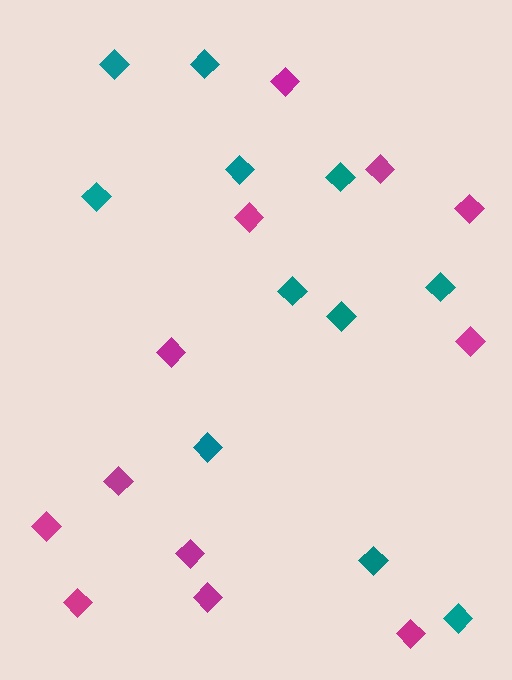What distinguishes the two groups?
There are 2 groups: one group of magenta diamonds (12) and one group of teal diamonds (11).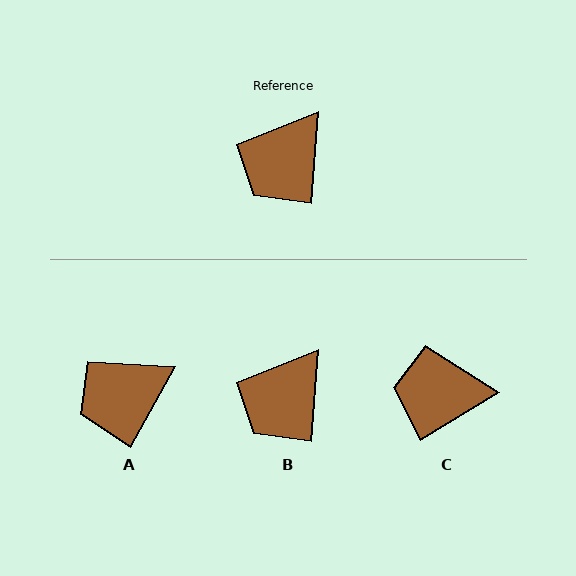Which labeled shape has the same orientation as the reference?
B.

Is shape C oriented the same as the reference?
No, it is off by about 55 degrees.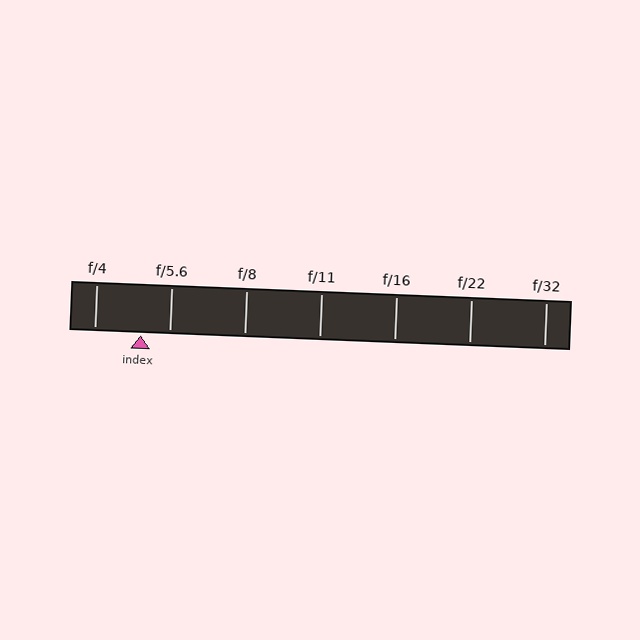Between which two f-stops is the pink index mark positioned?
The index mark is between f/4 and f/5.6.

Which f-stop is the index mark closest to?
The index mark is closest to f/5.6.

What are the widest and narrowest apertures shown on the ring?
The widest aperture shown is f/4 and the narrowest is f/32.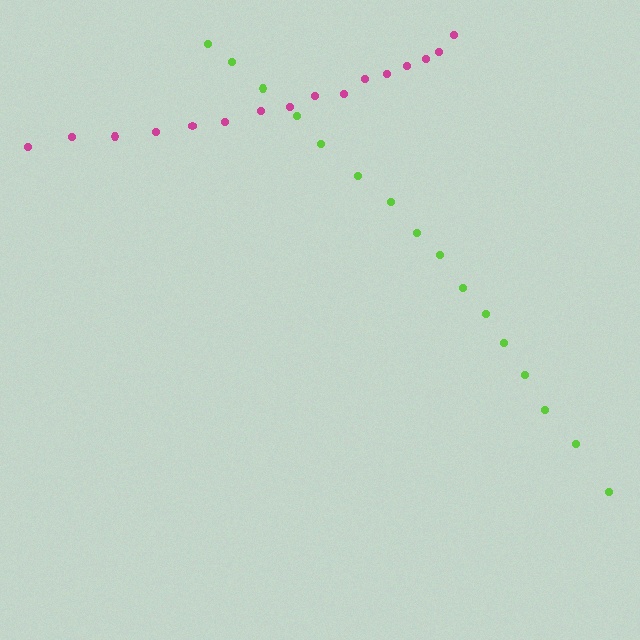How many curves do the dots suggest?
There are 2 distinct paths.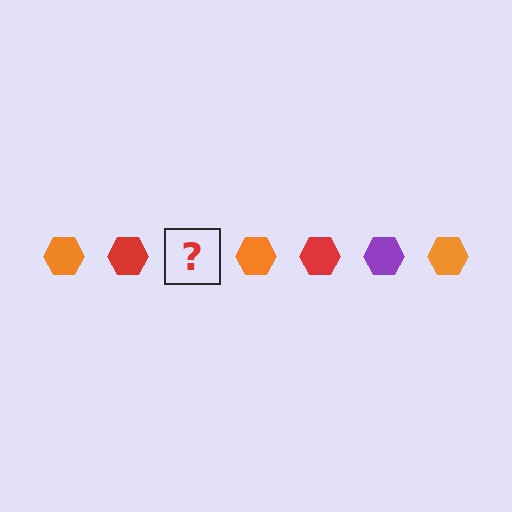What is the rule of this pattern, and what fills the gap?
The rule is that the pattern cycles through orange, red, purple hexagons. The gap should be filled with a purple hexagon.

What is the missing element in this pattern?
The missing element is a purple hexagon.